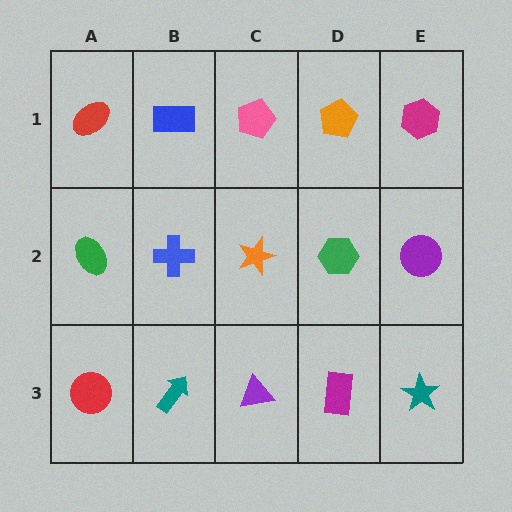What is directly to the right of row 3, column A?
A teal arrow.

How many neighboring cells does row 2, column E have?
3.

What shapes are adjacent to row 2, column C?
A pink pentagon (row 1, column C), a purple triangle (row 3, column C), a blue cross (row 2, column B), a green hexagon (row 2, column D).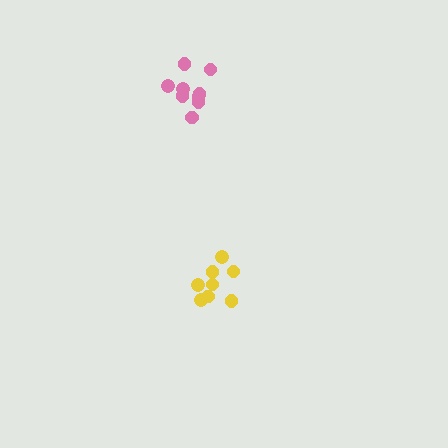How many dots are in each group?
Group 1: 8 dots, Group 2: 9 dots (17 total).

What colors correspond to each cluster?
The clusters are colored: yellow, pink.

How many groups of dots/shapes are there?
There are 2 groups.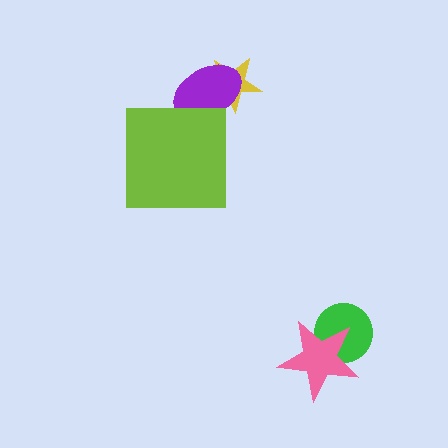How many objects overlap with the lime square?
1 object overlaps with the lime square.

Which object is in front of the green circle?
The pink star is in front of the green circle.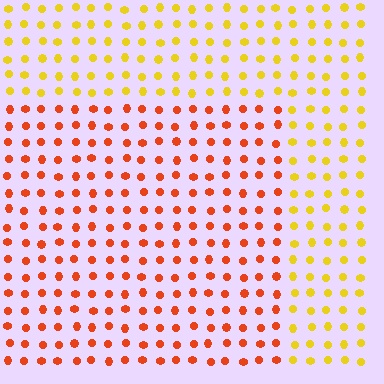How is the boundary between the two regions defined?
The boundary is defined purely by a slight shift in hue (about 42 degrees). Spacing, size, and orientation are identical on both sides.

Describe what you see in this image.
The image is filled with small yellow elements in a uniform arrangement. A rectangle-shaped region is visible where the elements are tinted to a slightly different hue, forming a subtle color boundary.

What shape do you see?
I see a rectangle.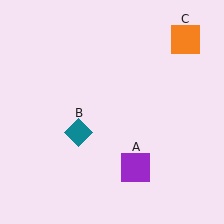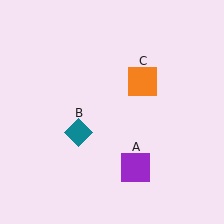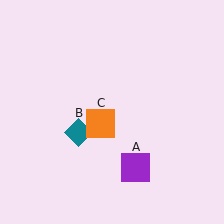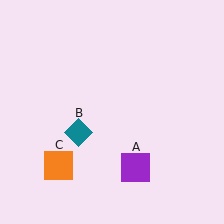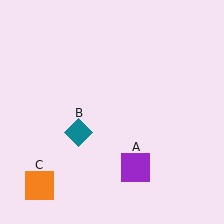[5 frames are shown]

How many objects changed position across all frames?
1 object changed position: orange square (object C).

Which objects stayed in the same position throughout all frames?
Purple square (object A) and teal diamond (object B) remained stationary.